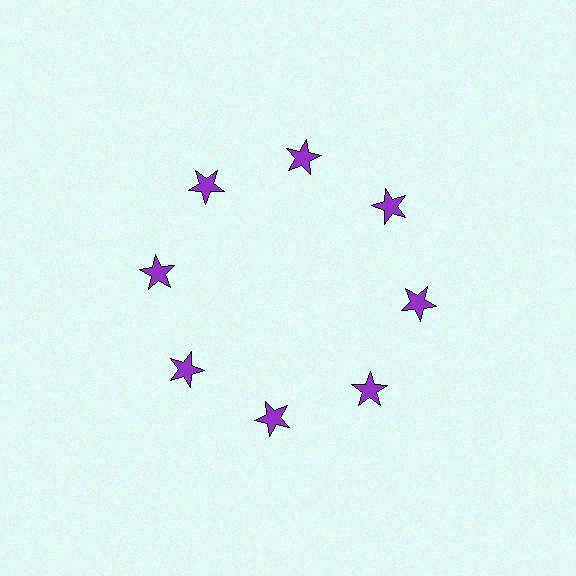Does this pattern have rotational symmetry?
Yes, this pattern has 8-fold rotational symmetry. It looks the same after rotating 45 degrees around the center.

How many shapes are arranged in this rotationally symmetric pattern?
There are 8 shapes, arranged in 8 groups of 1.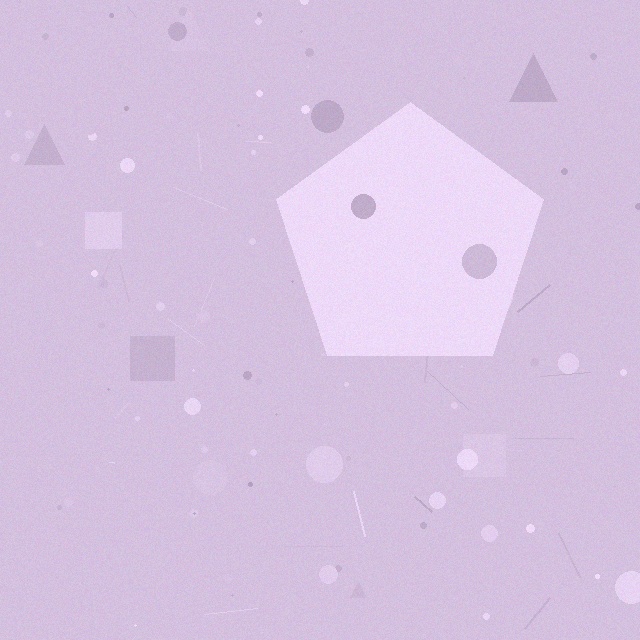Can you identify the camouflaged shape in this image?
The camouflaged shape is a pentagon.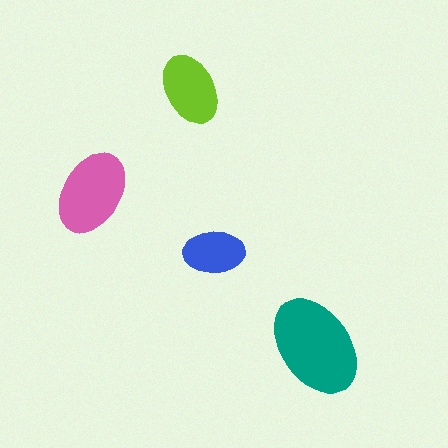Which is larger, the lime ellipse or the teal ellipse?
The teal one.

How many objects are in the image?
There are 4 objects in the image.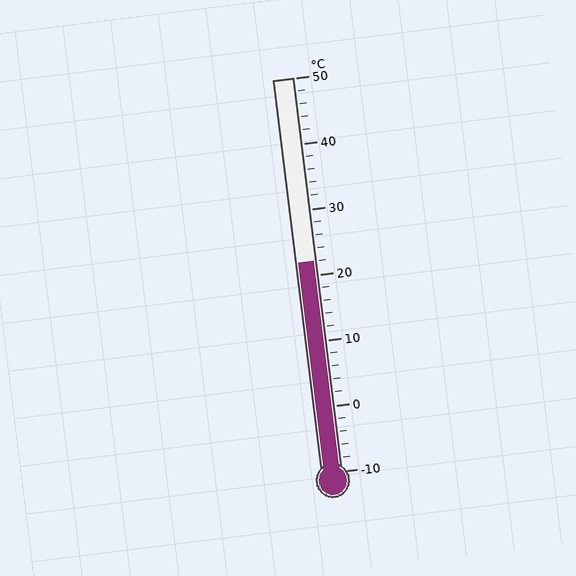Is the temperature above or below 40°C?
The temperature is below 40°C.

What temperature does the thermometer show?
The thermometer shows approximately 22°C.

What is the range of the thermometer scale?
The thermometer scale ranges from -10°C to 50°C.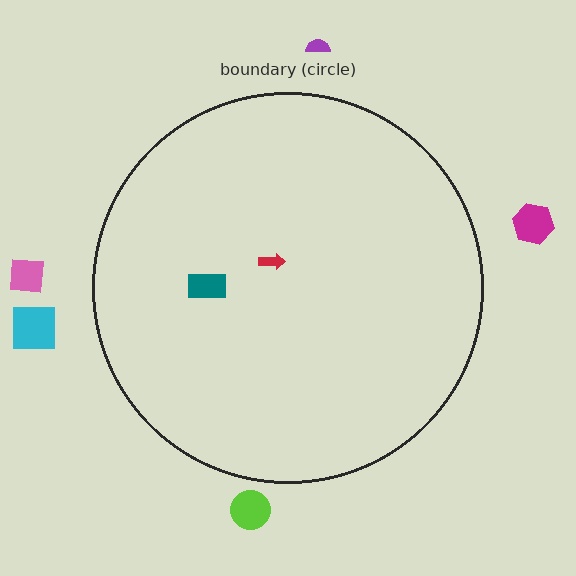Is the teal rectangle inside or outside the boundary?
Inside.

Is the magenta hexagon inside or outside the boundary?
Outside.